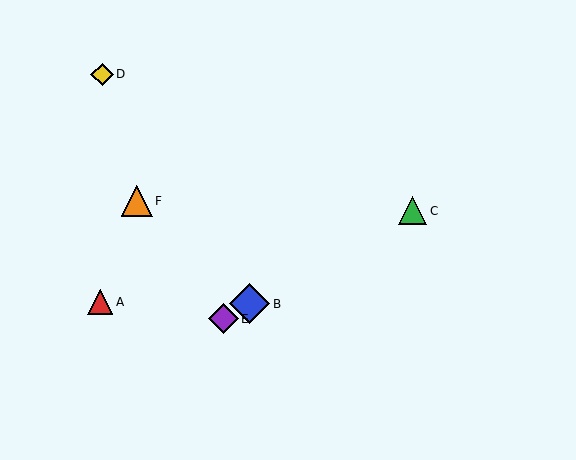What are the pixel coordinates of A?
Object A is at (100, 302).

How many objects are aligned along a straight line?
3 objects (B, C, E) are aligned along a straight line.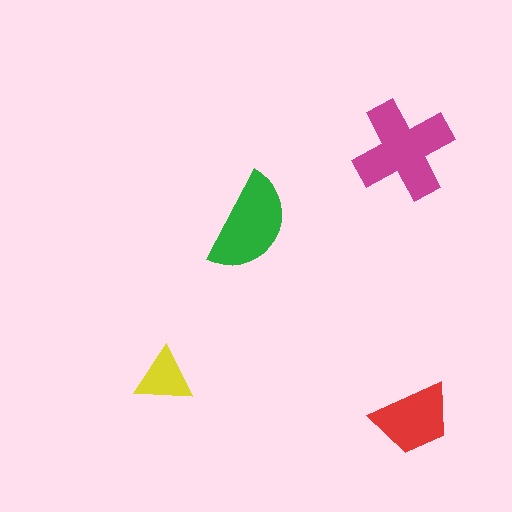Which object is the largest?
The magenta cross.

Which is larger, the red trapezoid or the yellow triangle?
The red trapezoid.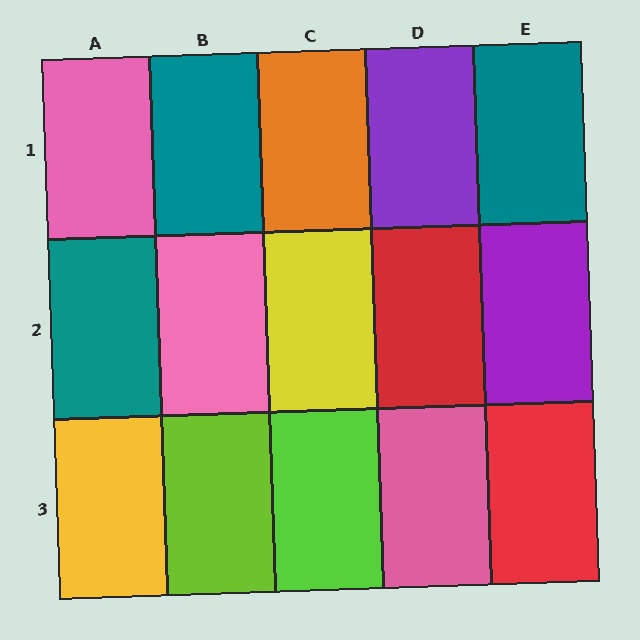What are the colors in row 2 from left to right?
Teal, pink, yellow, red, purple.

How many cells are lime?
2 cells are lime.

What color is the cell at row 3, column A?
Yellow.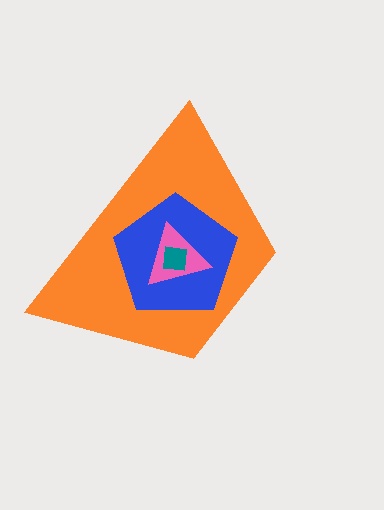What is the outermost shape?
The orange trapezoid.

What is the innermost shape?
The teal square.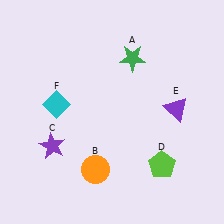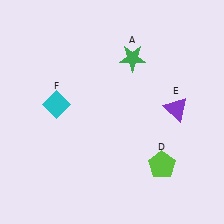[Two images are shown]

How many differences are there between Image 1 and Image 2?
There are 2 differences between the two images.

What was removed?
The purple star (C), the orange circle (B) were removed in Image 2.